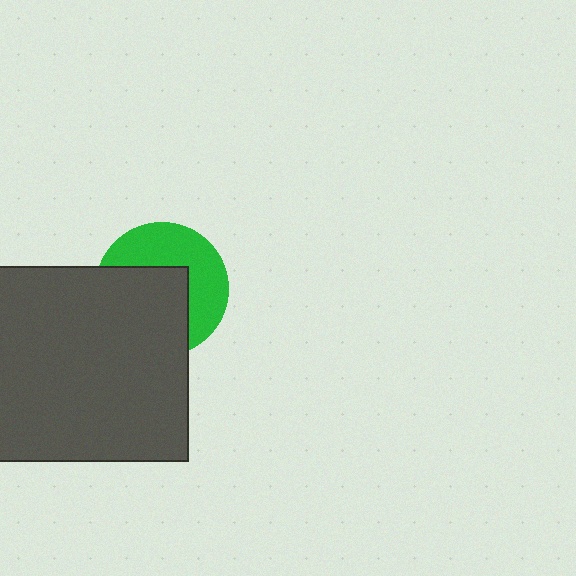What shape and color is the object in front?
The object in front is a dark gray square.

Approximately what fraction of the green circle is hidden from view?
Roughly 53% of the green circle is hidden behind the dark gray square.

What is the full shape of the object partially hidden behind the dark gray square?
The partially hidden object is a green circle.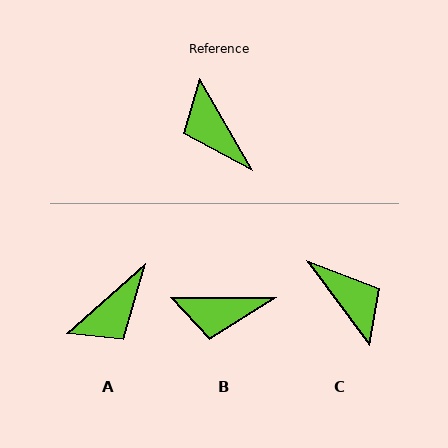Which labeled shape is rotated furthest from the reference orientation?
C, about 173 degrees away.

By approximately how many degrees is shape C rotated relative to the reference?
Approximately 173 degrees clockwise.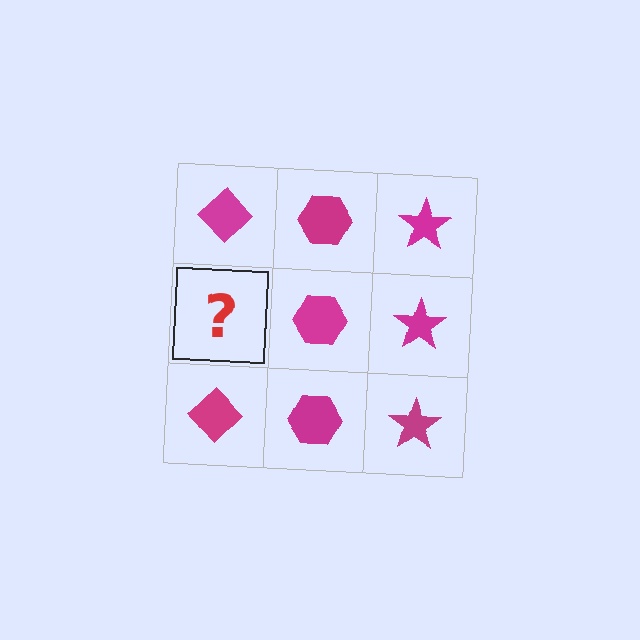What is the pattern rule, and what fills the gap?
The rule is that each column has a consistent shape. The gap should be filled with a magenta diamond.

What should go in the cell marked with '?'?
The missing cell should contain a magenta diamond.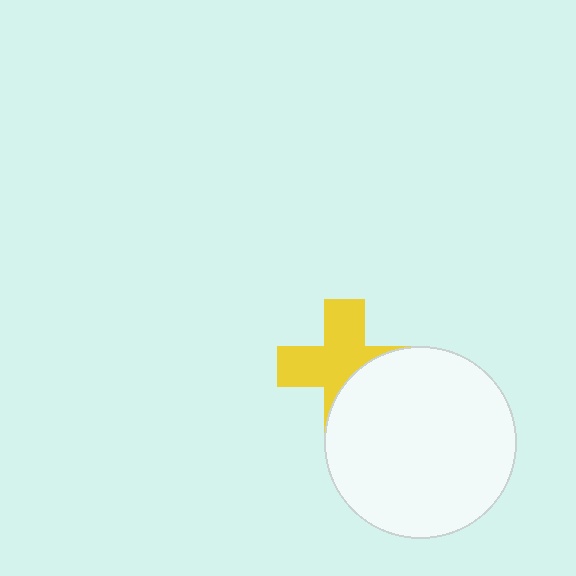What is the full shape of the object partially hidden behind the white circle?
The partially hidden object is a yellow cross.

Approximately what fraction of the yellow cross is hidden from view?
Roughly 37% of the yellow cross is hidden behind the white circle.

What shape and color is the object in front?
The object in front is a white circle.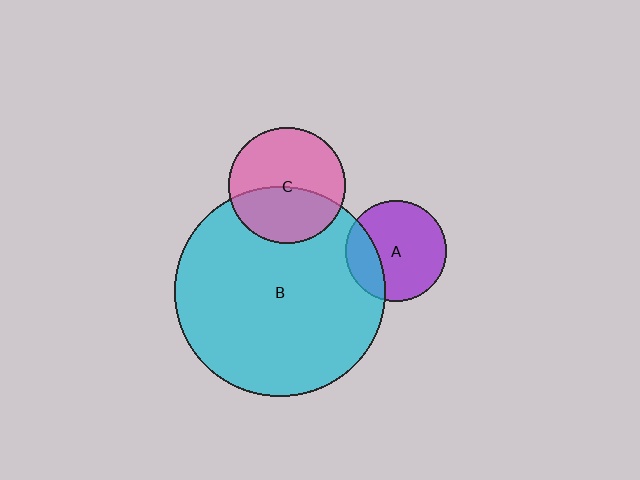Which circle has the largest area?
Circle B (cyan).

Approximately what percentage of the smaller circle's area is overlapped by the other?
Approximately 25%.